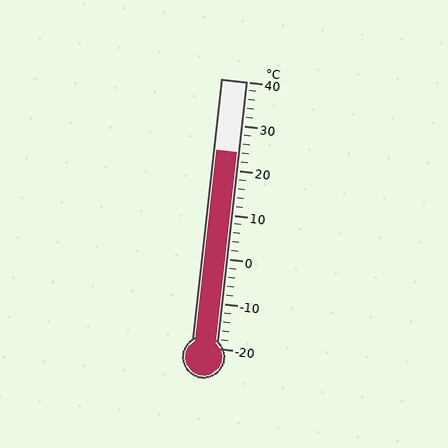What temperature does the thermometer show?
The thermometer shows approximately 24°C.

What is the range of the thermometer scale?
The thermometer scale ranges from -20°C to 40°C.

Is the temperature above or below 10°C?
The temperature is above 10°C.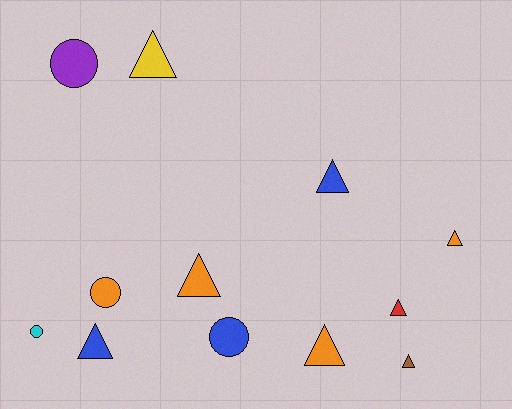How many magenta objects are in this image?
There are no magenta objects.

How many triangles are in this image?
There are 8 triangles.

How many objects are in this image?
There are 12 objects.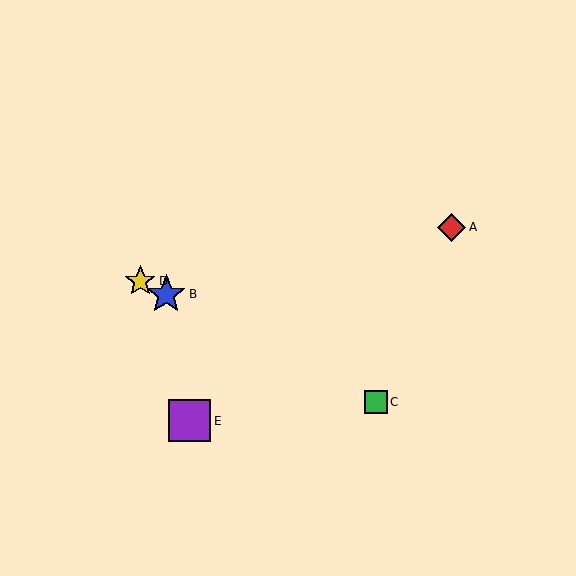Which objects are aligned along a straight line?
Objects B, C, D are aligned along a straight line.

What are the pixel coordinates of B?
Object B is at (166, 294).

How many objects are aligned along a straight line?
3 objects (B, C, D) are aligned along a straight line.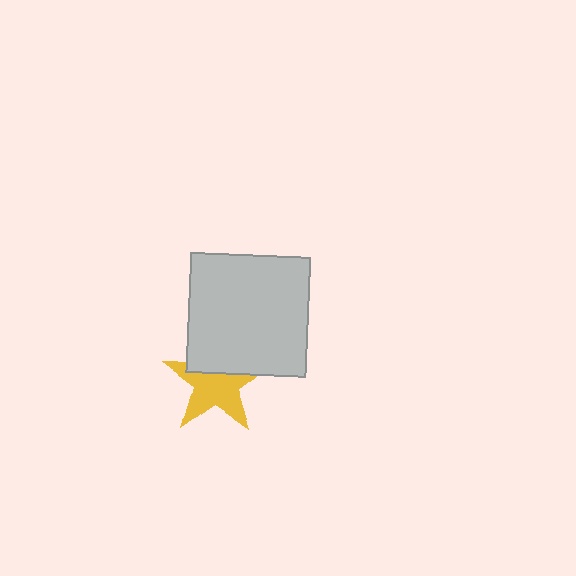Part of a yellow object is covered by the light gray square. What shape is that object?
It is a star.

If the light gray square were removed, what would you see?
You would see the complete yellow star.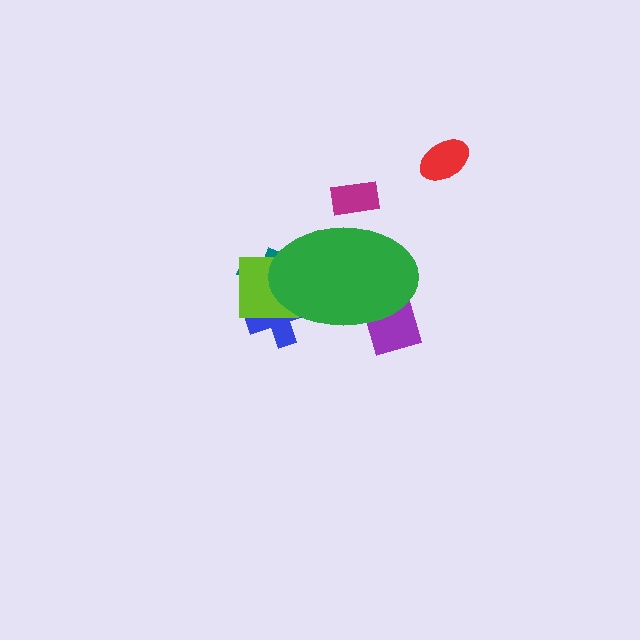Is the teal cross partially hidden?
Yes, the teal cross is partially hidden behind the green ellipse.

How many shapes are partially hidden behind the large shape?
5 shapes are partially hidden.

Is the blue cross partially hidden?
Yes, the blue cross is partially hidden behind the green ellipse.